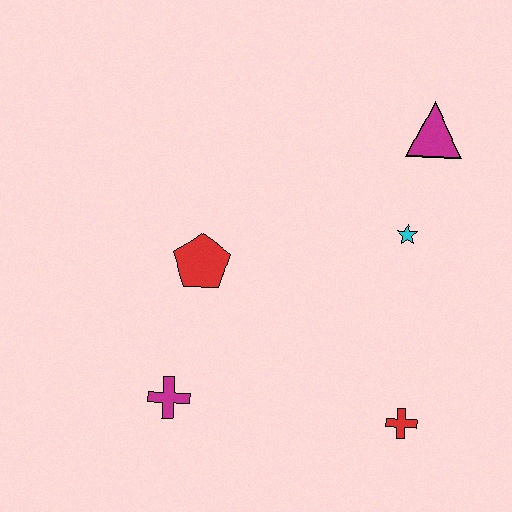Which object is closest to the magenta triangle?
The cyan star is closest to the magenta triangle.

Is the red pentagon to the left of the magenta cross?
No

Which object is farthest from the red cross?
The magenta triangle is farthest from the red cross.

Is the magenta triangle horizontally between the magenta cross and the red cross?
No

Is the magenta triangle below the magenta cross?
No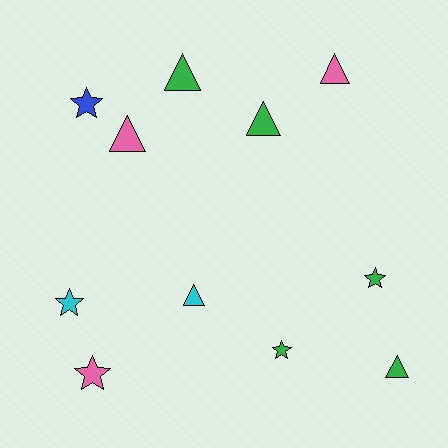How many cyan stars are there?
There is 1 cyan star.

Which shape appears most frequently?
Triangle, with 6 objects.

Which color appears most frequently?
Green, with 5 objects.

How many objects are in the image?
There are 11 objects.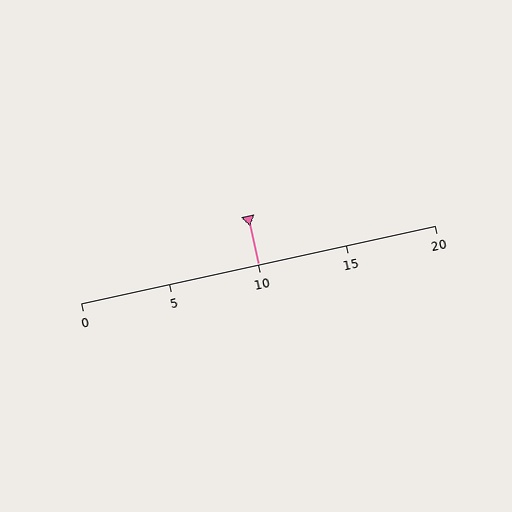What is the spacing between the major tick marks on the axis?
The major ticks are spaced 5 apart.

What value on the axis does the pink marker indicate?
The marker indicates approximately 10.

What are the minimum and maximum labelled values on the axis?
The axis runs from 0 to 20.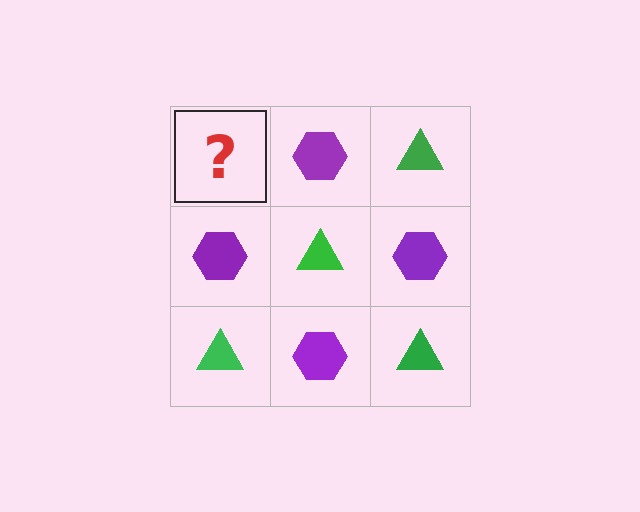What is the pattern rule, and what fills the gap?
The rule is that it alternates green triangle and purple hexagon in a checkerboard pattern. The gap should be filled with a green triangle.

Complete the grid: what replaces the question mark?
The question mark should be replaced with a green triangle.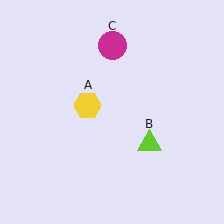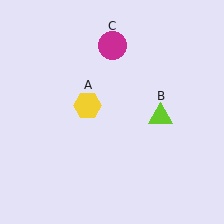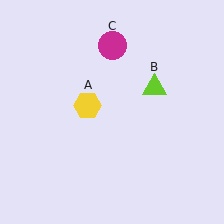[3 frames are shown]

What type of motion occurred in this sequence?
The lime triangle (object B) rotated counterclockwise around the center of the scene.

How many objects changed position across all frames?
1 object changed position: lime triangle (object B).